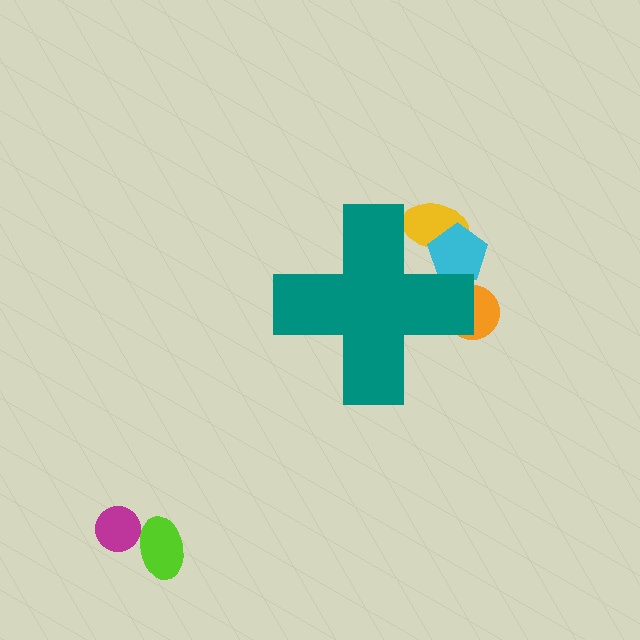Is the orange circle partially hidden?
Yes, the orange circle is partially hidden behind the teal cross.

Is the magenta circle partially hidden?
No, the magenta circle is fully visible.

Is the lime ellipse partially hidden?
No, the lime ellipse is fully visible.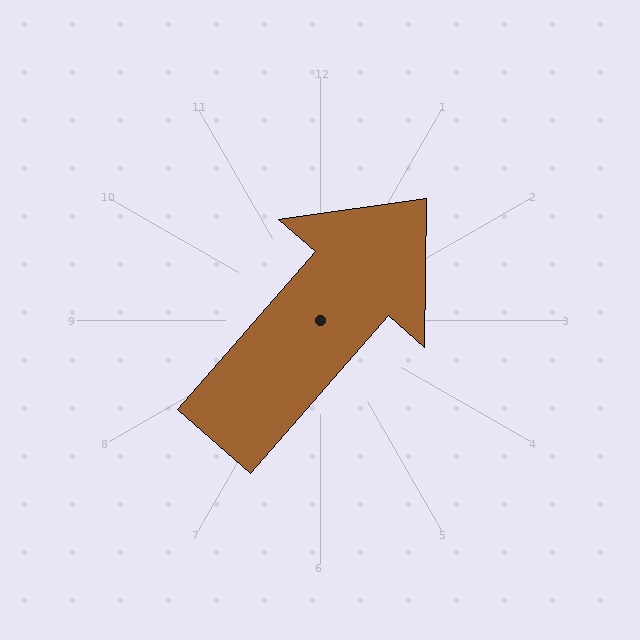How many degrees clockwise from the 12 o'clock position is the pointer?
Approximately 41 degrees.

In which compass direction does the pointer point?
Northeast.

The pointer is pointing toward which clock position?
Roughly 1 o'clock.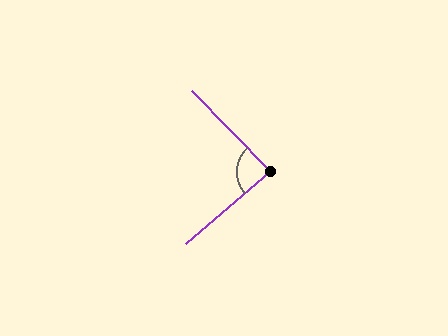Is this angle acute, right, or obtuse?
It is approximately a right angle.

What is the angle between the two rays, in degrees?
Approximately 86 degrees.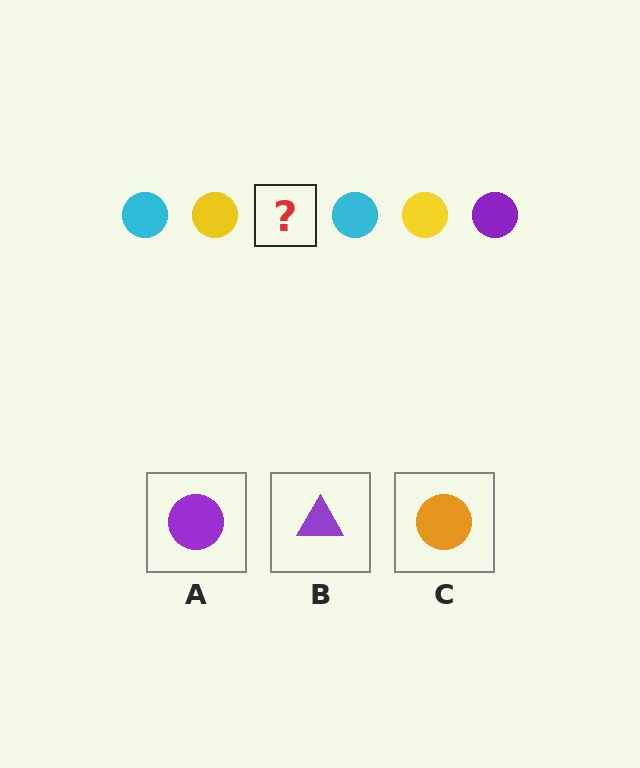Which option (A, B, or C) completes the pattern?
A.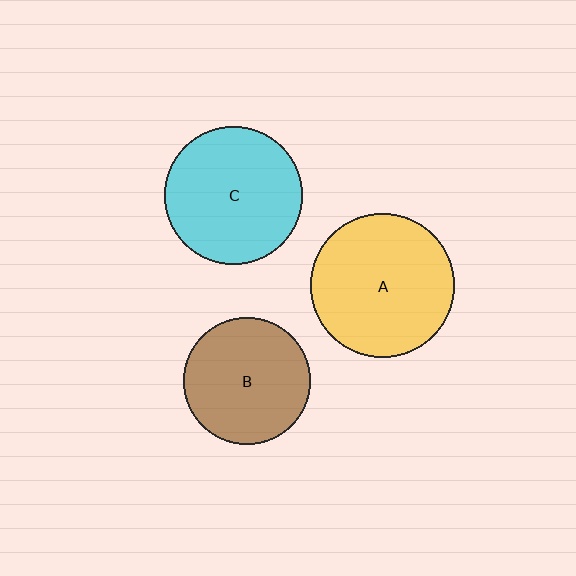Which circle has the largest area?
Circle A (yellow).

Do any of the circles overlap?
No, none of the circles overlap.